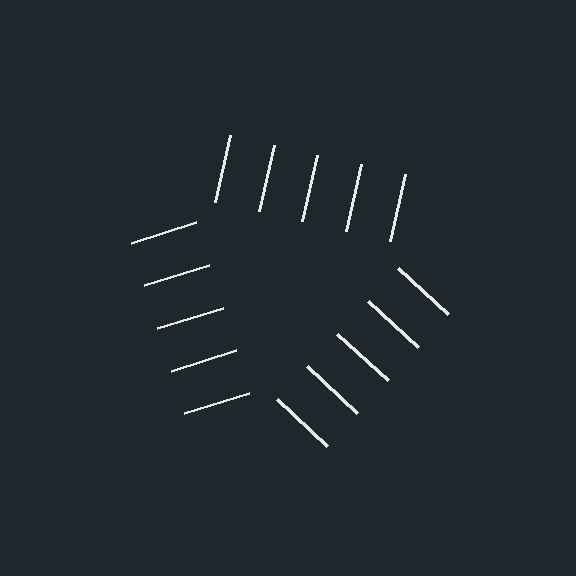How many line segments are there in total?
15 — 5 along each of the 3 edges.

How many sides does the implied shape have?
3 sides — the line-ends trace a triangle.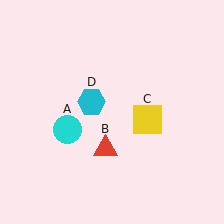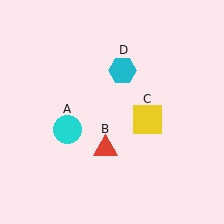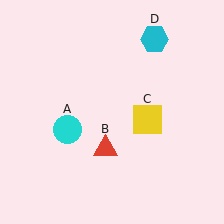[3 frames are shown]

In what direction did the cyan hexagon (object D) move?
The cyan hexagon (object D) moved up and to the right.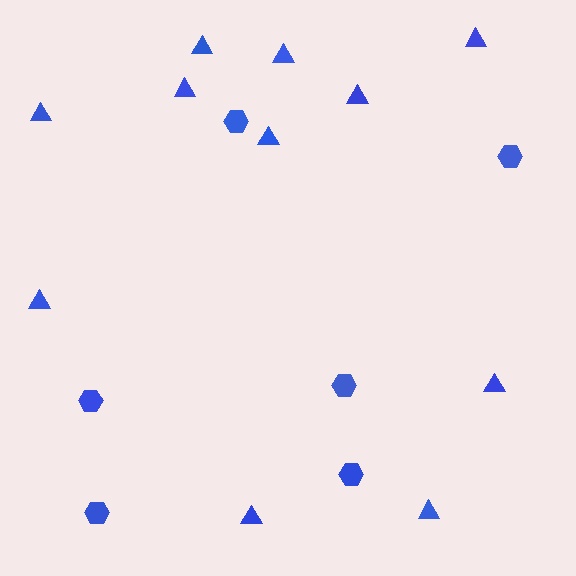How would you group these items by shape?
There are 2 groups: one group of triangles (11) and one group of hexagons (6).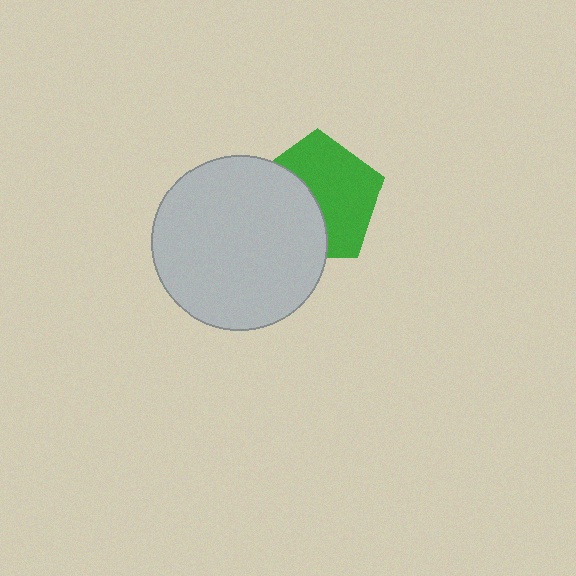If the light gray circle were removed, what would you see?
You would see the complete green pentagon.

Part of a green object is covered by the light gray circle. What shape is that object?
It is a pentagon.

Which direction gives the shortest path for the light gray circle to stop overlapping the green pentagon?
Moving left gives the shortest separation.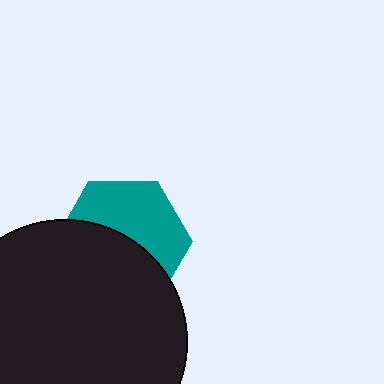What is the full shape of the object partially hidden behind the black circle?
The partially hidden object is a teal hexagon.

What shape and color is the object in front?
The object in front is a black circle.